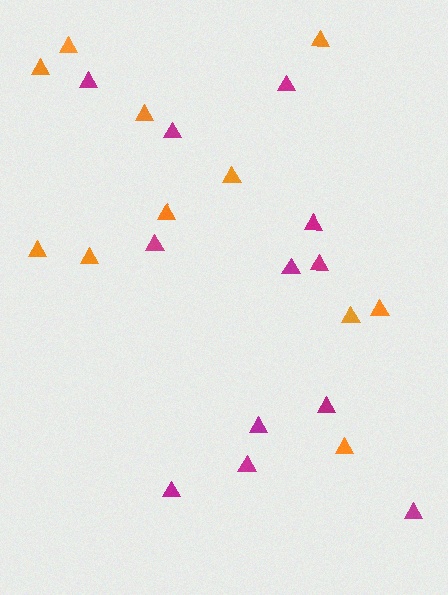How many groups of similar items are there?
There are 2 groups: one group of orange triangles (11) and one group of magenta triangles (12).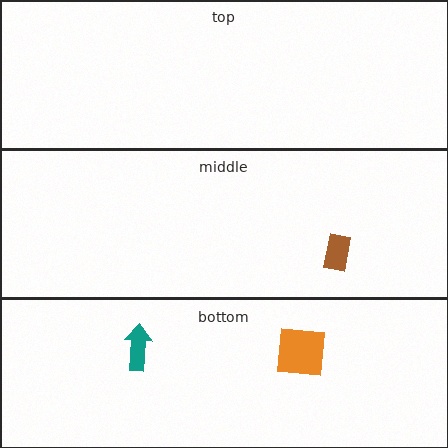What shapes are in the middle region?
The brown rectangle.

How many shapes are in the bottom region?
2.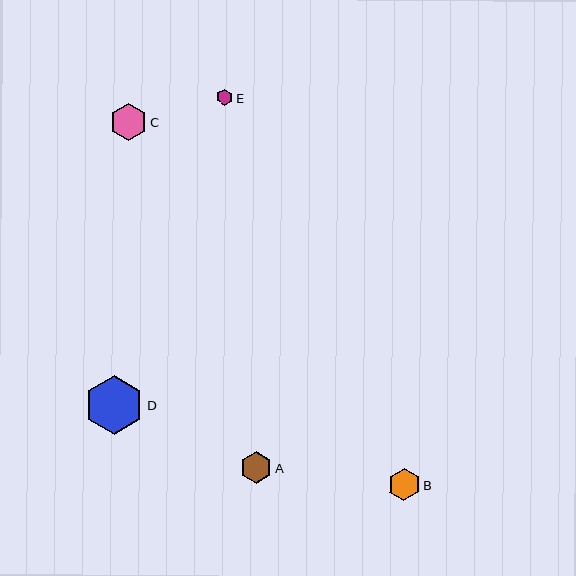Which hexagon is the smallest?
Hexagon E is the smallest with a size of approximately 17 pixels.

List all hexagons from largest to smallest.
From largest to smallest: D, C, A, B, E.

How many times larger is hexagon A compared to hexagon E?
Hexagon A is approximately 1.9 times the size of hexagon E.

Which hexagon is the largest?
Hexagon D is the largest with a size of approximately 59 pixels.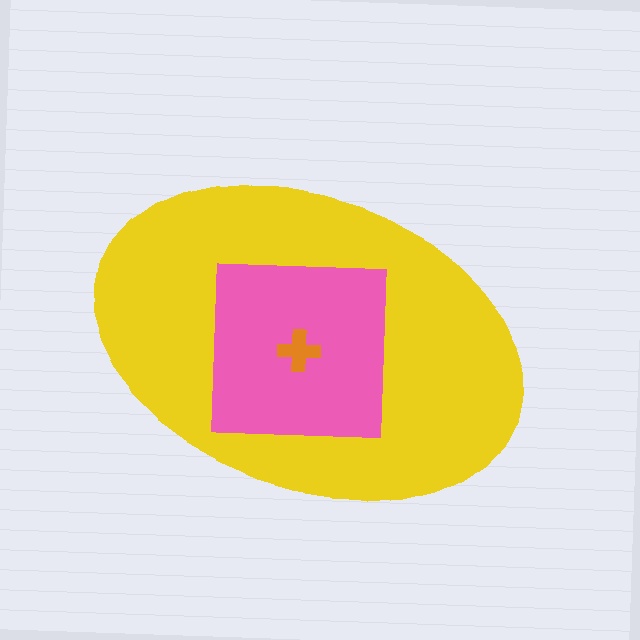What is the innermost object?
The orange cross.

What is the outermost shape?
The yellow ellipse.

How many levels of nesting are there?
3.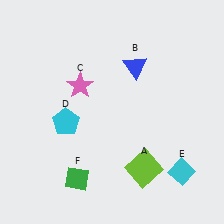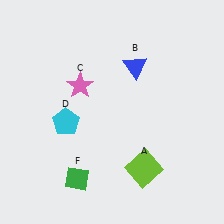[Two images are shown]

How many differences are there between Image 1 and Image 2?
There is 1 difference between the two images.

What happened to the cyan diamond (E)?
The cyan diamond (E) was removed in Image 2. It was in the bottom-right area of Image 1.